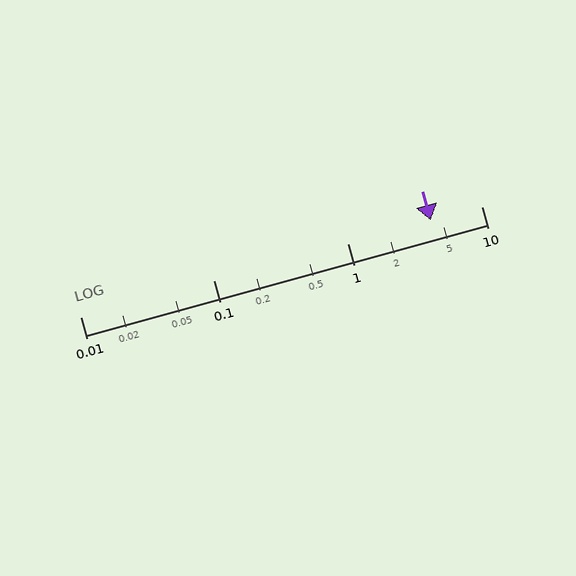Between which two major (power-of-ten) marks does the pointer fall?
The pointer is between 1 and 10.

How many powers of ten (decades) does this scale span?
The scale spans 3 decades, from 0.01 to 10.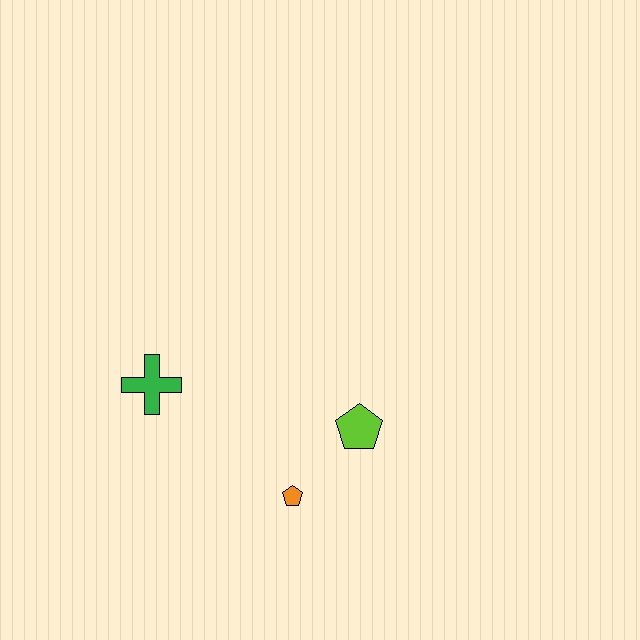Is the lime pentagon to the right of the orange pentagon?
Yes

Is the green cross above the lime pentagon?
Yes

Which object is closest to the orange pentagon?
The lime pentagon is closest to the orange pentagon.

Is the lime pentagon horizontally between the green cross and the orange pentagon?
No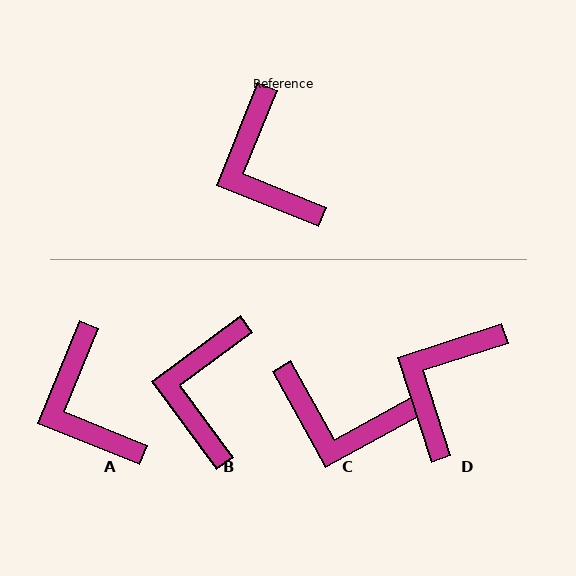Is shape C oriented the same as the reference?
No, it is off by about 51 degrees.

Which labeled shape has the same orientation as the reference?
A.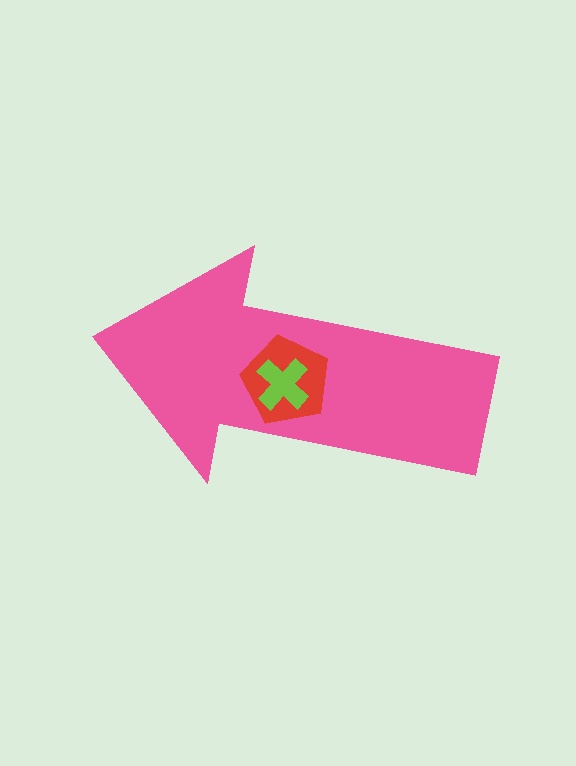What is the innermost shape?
The lime cross.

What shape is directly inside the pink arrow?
The red pentagon.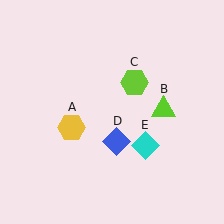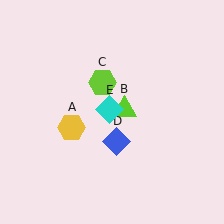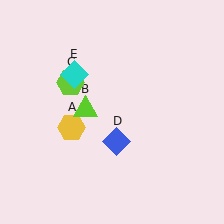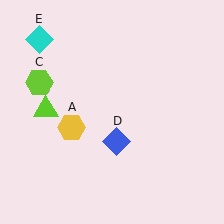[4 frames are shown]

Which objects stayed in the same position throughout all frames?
Yellow hexagon (object A) and blue diamond (object D) remained stationary.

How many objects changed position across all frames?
3 objects changed position: lime triangle (object B), lime hexagon (object C), cyan diamond (object E).